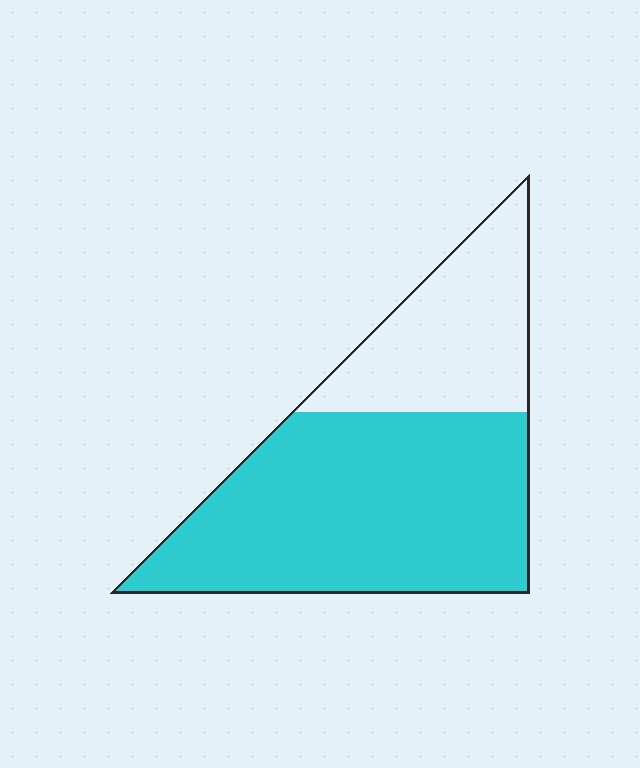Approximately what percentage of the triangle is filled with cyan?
Approximately 70%.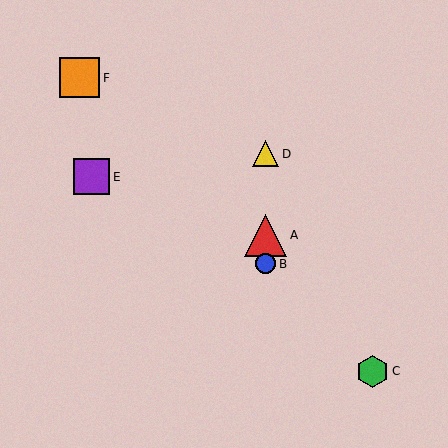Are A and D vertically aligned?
Yes, both are at x≈265.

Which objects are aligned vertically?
Objects A, B, D are aligned vertically.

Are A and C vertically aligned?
No, A is at x≈265 and C is at x≈373.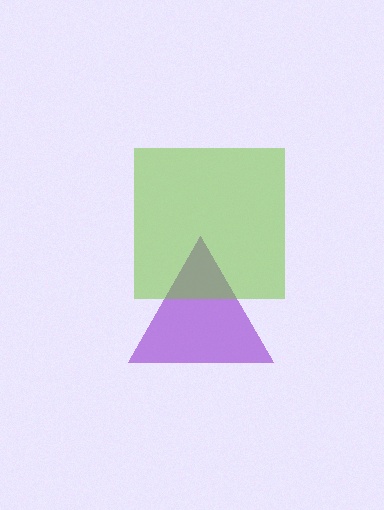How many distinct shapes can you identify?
There are 2 distinct shapes: a purple triangle, a lime square.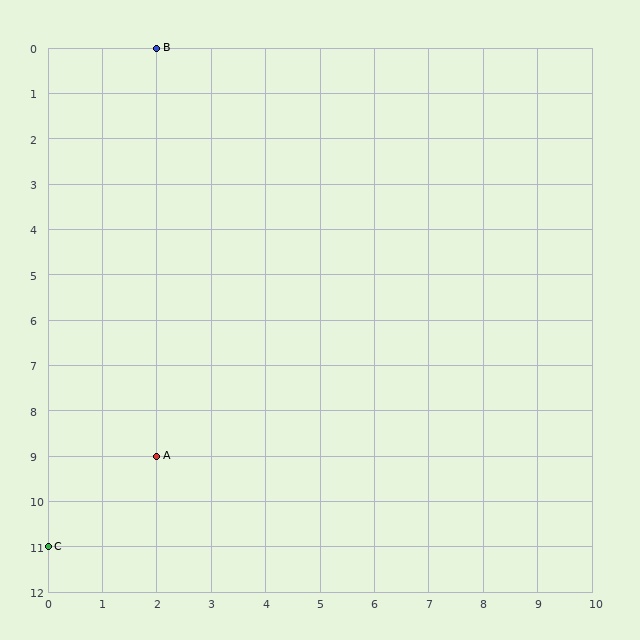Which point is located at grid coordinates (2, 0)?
Point B is at (2, 0).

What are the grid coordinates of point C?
Point C is at grid coordinates (0, 11).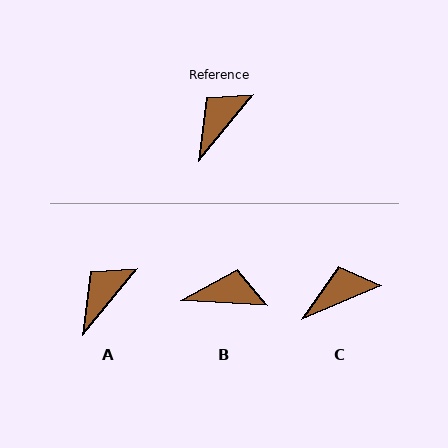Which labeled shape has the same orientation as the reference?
A.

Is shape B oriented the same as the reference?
No, it is off by about 53 degrees.